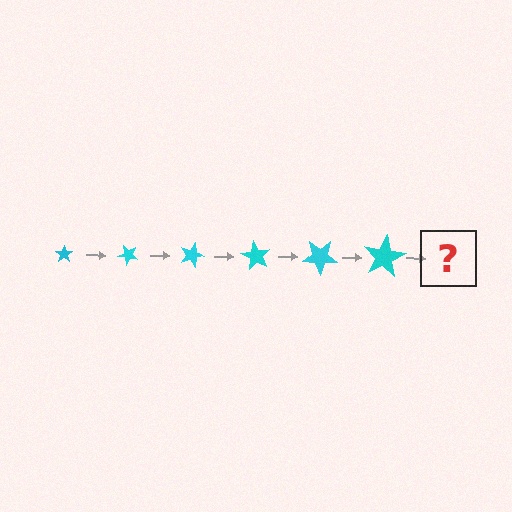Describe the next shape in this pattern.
It should be a star, larger than the previous one and rotated 270 degrees from the start.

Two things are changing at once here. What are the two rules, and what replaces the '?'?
The two rules are that the star grows larger each step and it rotates 45 degrees each step. The '?' should be a star, larger than the previous one and rotated 270 degrees from the start.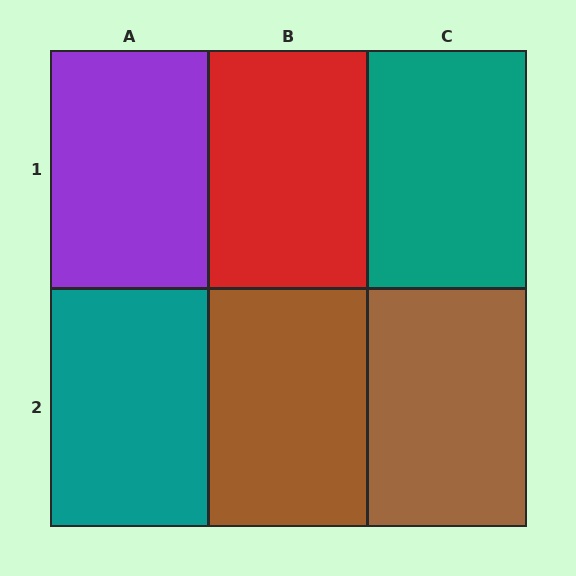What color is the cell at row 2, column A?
Teal.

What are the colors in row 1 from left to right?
Purple, red, teal.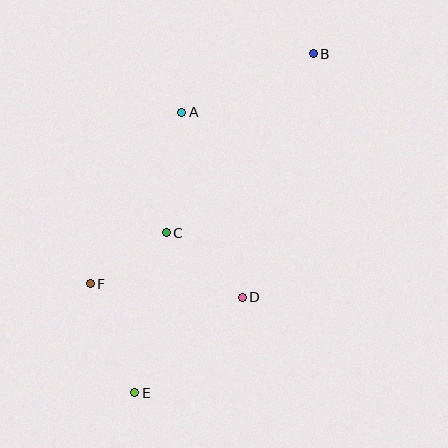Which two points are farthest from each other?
Points B and E are farthest from each other.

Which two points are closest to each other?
Points C and F are closest to each other.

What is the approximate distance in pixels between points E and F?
The distance between E and F is approximately 118 pixels.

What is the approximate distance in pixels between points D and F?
The distance between D and F is approximately 153 pixels.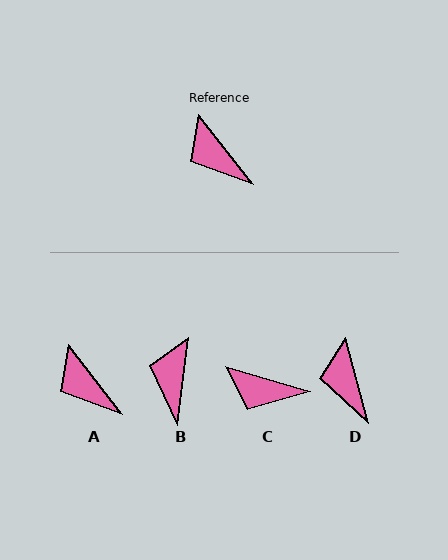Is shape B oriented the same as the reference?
No, it is off by about 44 degrees.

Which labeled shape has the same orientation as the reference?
A.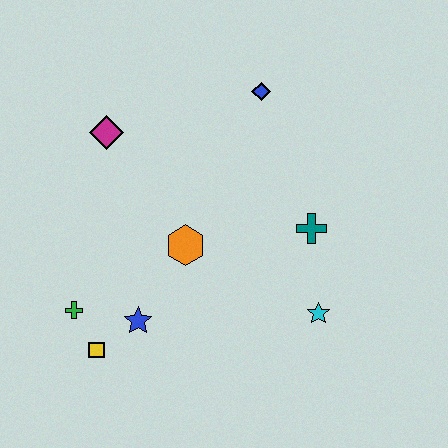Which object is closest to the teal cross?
The cyan star is closest to the teal cross.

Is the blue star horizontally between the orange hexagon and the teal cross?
No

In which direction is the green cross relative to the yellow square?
The green cross is above the yellow square.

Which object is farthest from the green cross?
The blue diamond is farthest from the green cross.